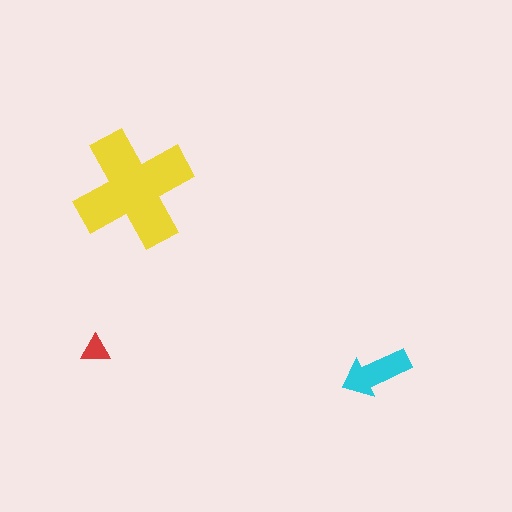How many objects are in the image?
There are 3 objects in the image.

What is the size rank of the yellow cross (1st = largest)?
1st.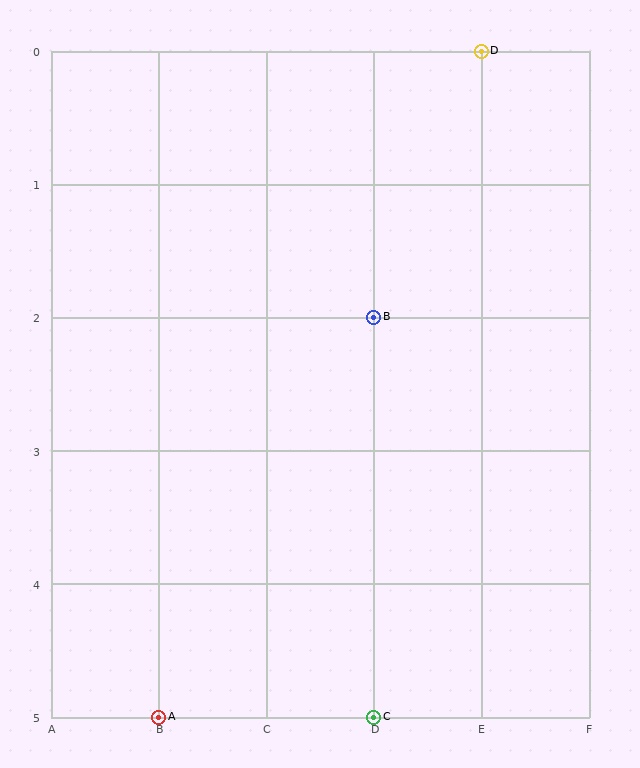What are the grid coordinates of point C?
Point C is at grid coordinates (D, 5).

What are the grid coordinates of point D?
Point D is at grid coordinates (E, 0).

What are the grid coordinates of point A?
Point A is at grid coordinates (B, 5).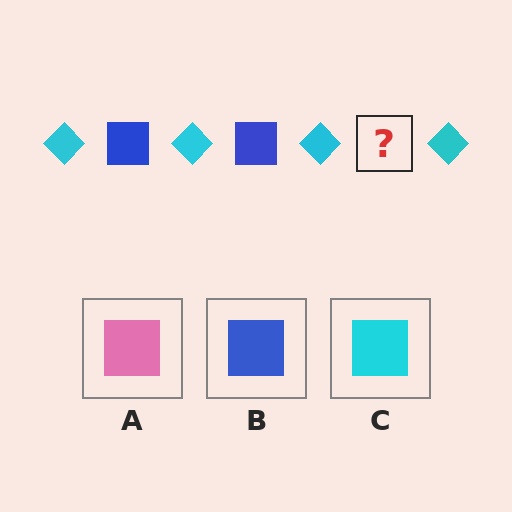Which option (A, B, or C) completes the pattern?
B.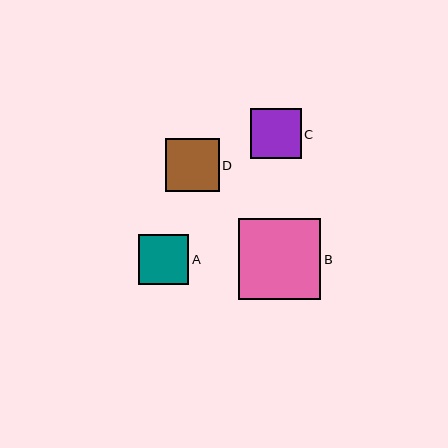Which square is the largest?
Square B is the largest with a size of approximately 82 pixels.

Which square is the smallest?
Square A is the smallest with a size of approximately 50 pixels.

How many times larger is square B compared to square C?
Square B is approximately 1.6 times the size of square C.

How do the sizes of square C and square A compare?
Square C and square A are approximately the same size.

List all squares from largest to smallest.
From largest to smallest: B, D, C, A.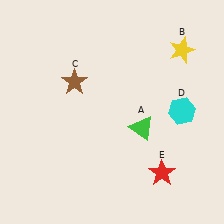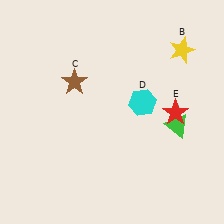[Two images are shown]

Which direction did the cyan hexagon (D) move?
The cyan hexagon (D) moved left.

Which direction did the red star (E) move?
The red star (E) moved up.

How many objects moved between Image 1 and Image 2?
3 objects moved between the two images.